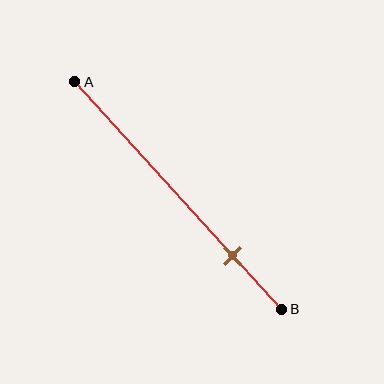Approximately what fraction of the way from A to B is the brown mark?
The brown mark is approximately 75% of the way from A to B.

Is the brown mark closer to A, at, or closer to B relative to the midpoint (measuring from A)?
The brown mark is closer to point B than the midpoint of segment AB.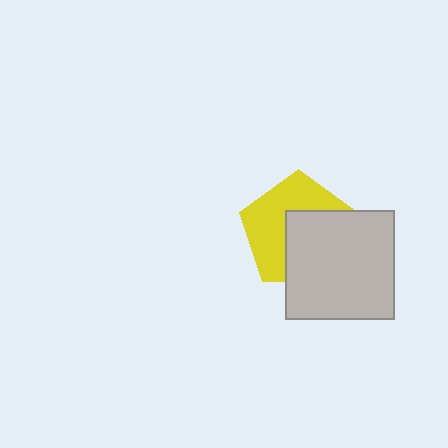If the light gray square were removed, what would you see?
You would see the complete yellow pentagon.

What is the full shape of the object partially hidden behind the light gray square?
The partially hidden object is a yellow pentagon.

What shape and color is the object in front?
The object in front is a light gray square.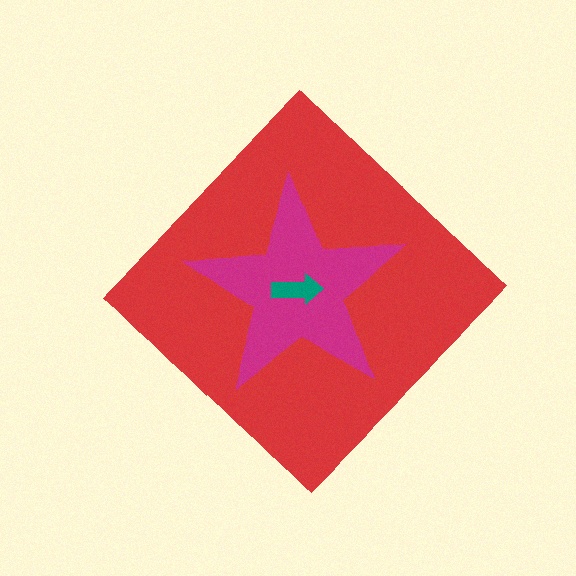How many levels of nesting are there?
3.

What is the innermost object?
The teal arrow.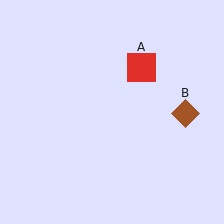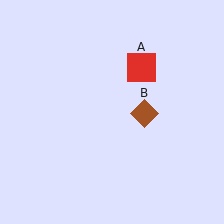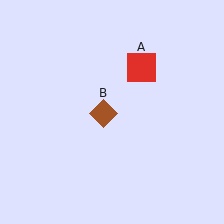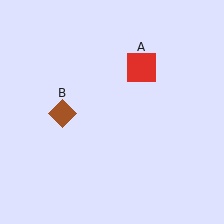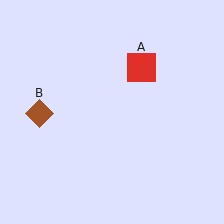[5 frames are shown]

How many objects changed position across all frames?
1 object changed position: brown diamond (object B).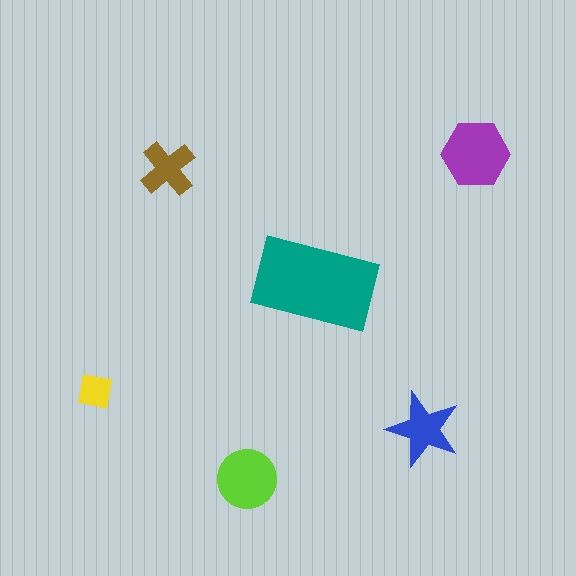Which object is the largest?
The teal rectangle.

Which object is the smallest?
The yellow square.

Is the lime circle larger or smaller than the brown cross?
Larger.